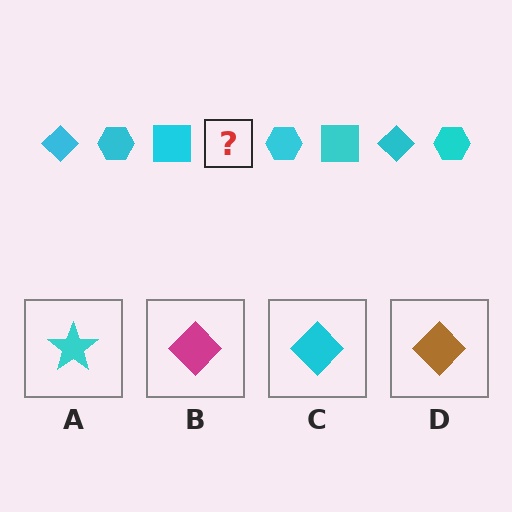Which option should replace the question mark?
Option C.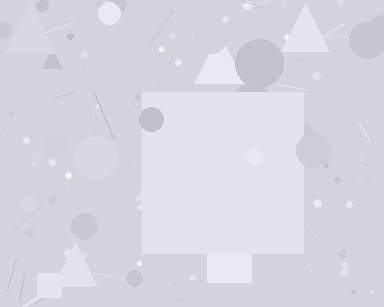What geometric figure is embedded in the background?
A square is embedded in the background.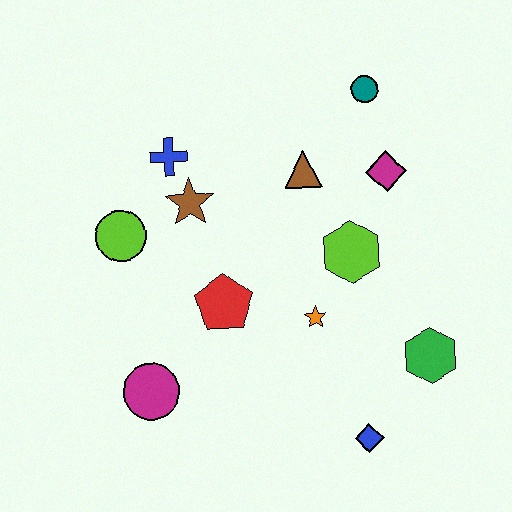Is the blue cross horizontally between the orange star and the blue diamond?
No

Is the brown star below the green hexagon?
No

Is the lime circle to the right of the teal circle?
No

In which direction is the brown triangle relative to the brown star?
The brown triangle is to the right of the brown star.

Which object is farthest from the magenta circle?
The teal circle is farthest from the magenta circle.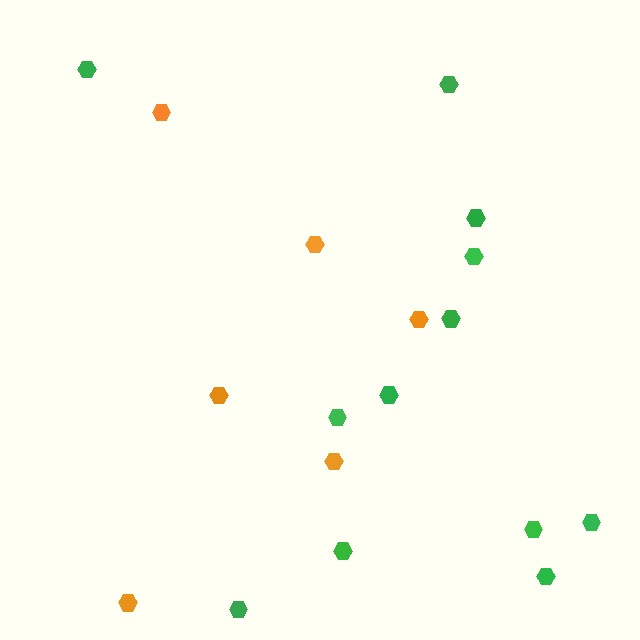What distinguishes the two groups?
There are 2 groups: one group of orange hexagons (6) and one group of green hexagons (12).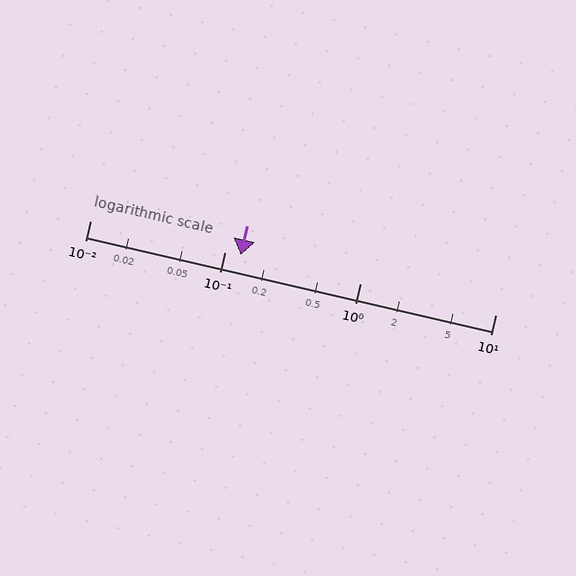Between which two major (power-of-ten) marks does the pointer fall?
The pointer is between 0.1 and 1.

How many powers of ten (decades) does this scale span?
The scale spans 3 decades, from 0.01 to 10.